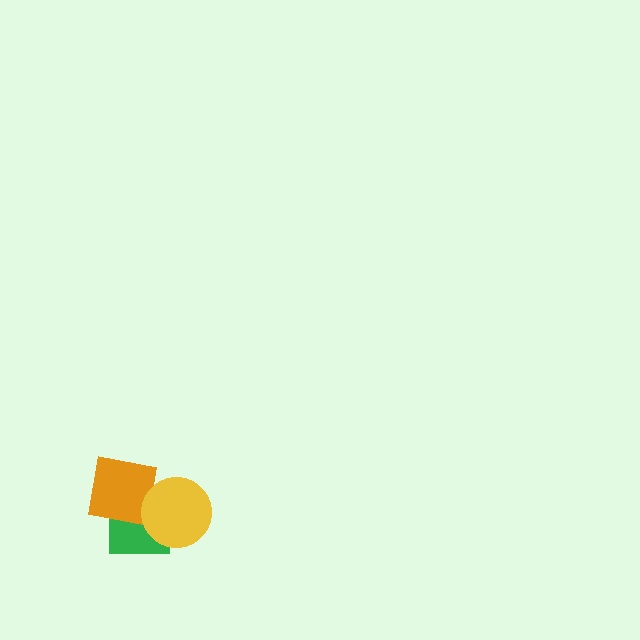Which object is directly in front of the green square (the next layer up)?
The orange square is directly in front of the green square.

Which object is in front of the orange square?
The yellow circle is in front of the orange square.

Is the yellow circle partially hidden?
No, no other shape covers it.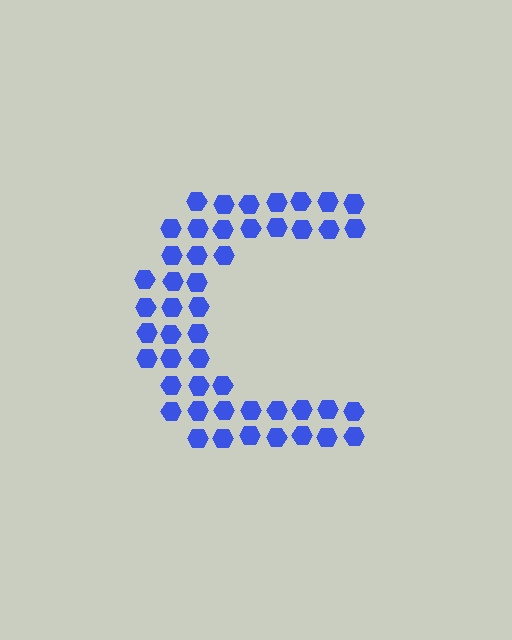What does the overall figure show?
The overall figure shows the letter C.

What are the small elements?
The small elements are hexagons.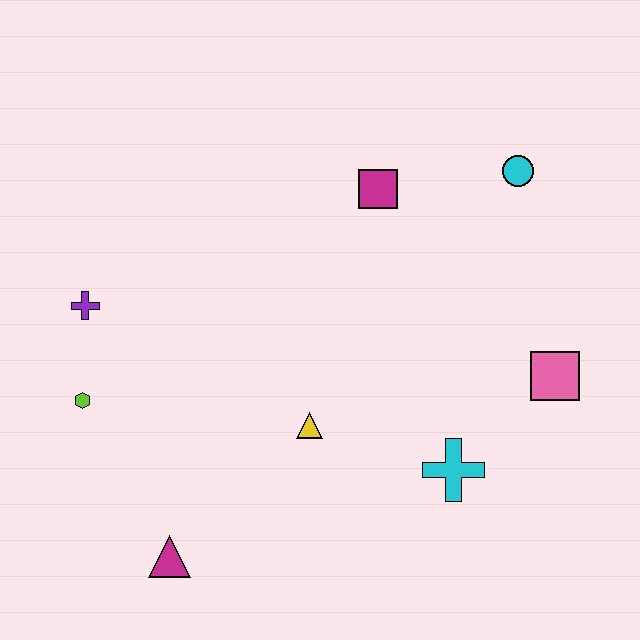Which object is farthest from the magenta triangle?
The cyan circle is farthest from the magenta triangle.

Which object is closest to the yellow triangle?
The cyan cross is closest to the yellow triangle.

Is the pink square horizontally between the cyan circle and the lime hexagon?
No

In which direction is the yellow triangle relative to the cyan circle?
The yellow triangle is below the cyan circle.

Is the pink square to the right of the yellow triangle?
Yes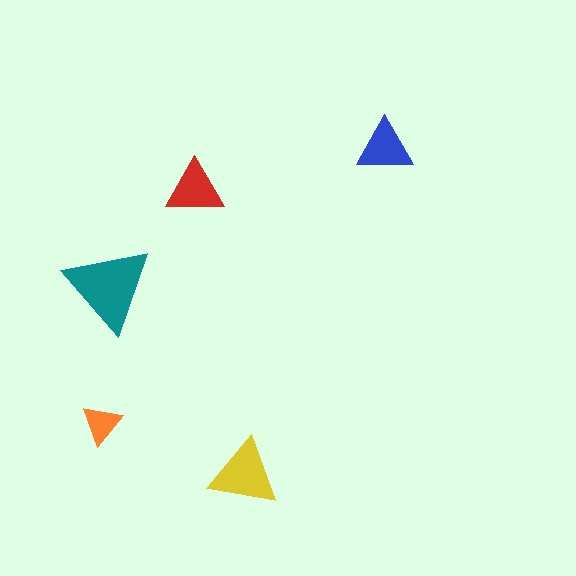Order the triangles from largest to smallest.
the teal one, the yellow one, the red one, the blue one, the orange one.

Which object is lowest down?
The yellow triangle is bottommost.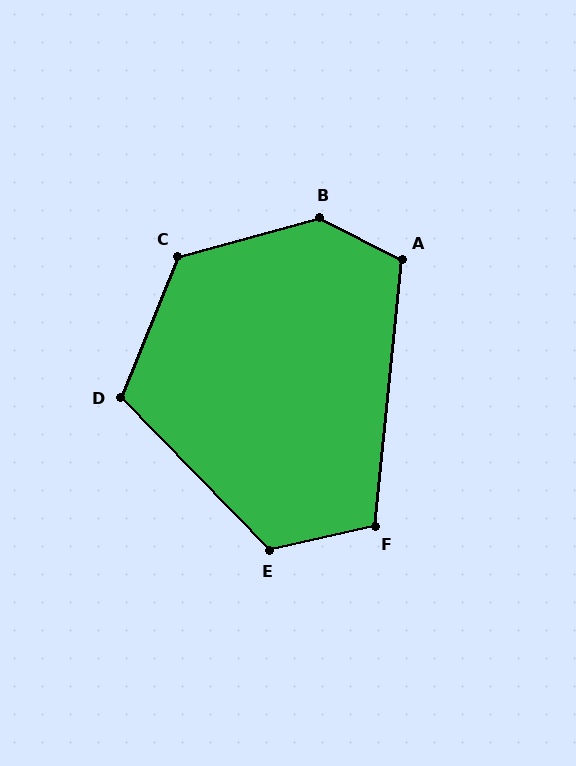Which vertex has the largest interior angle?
B, at approximately 138 degrees.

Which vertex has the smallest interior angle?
F, at approximately 108 degrees.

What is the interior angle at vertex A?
Approximately 111 degrees (obtuse).